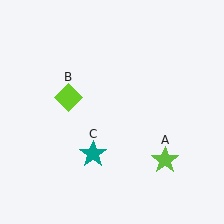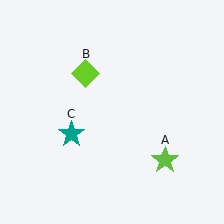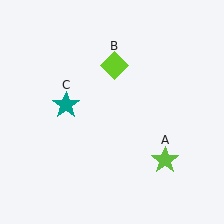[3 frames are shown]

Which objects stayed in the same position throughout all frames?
Lime star (object A) remained stationary.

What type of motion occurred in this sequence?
The lime diamond (object B), teal star (object C) rotated clockwise around the center of the scene.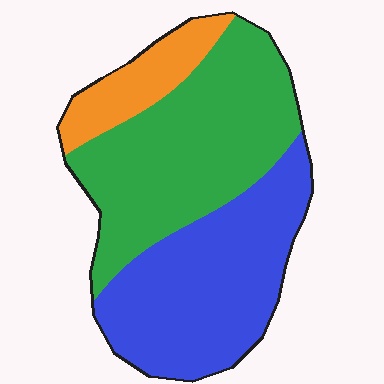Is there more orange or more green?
Green.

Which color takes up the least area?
Orange, at roughly 15%.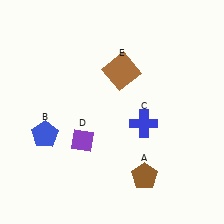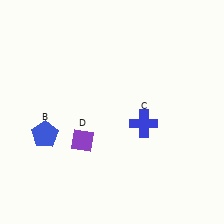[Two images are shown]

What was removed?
The brown pentagon (A), the brown square (E) were removed in Image 2.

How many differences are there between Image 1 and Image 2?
There are 2 differences between the two images.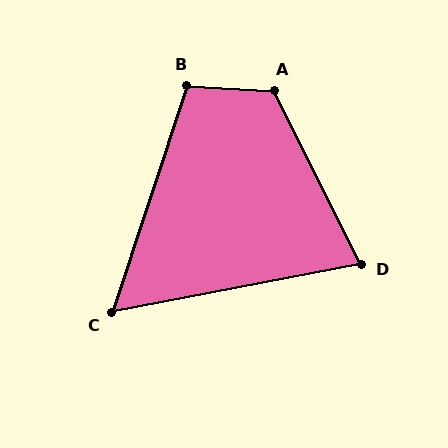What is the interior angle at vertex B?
Approximately 106 degrees (obtuse).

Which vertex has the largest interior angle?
A, at approximately 119 degrees.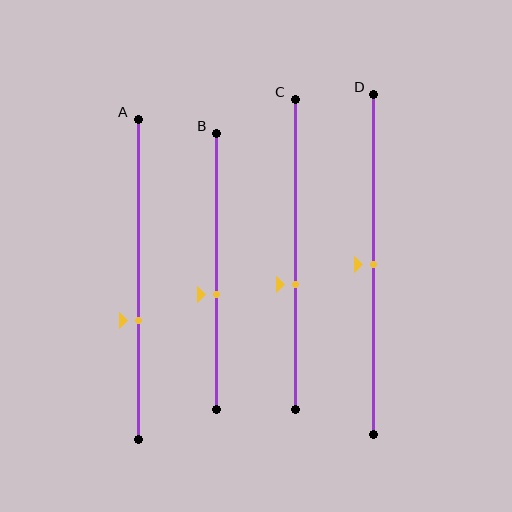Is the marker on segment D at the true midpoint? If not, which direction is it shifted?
Yes, the marker on segment D is at the true midpoint.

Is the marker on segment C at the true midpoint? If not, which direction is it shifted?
No, the marker on segment C is shifted downward by about 10% of the segment length.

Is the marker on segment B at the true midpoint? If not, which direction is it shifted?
No, the marker on segment B is shifted downward by about 8% of the segment length.